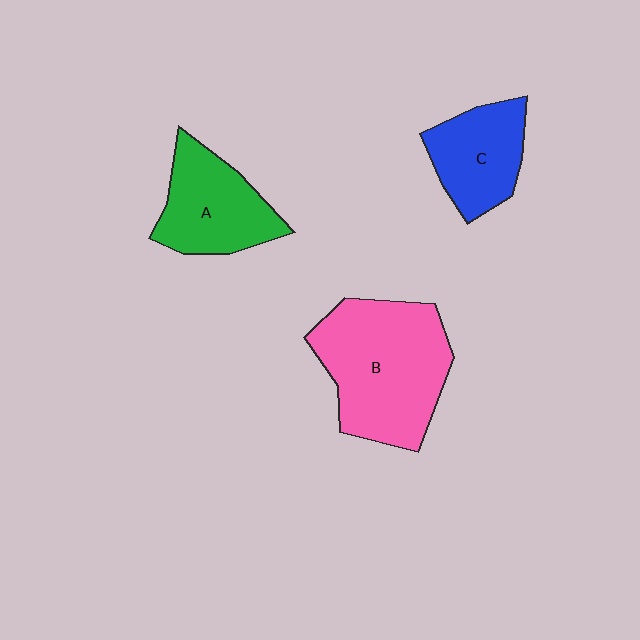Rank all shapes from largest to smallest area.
From largest to smallest: B (pink), A (green), C (blue).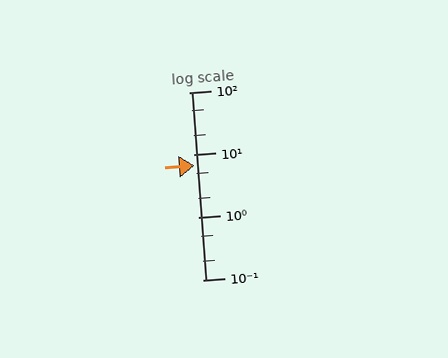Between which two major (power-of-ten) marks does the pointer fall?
The pointer is between 1 and 10.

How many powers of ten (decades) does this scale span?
The scale spans 3 decades, from 0.1 to 100.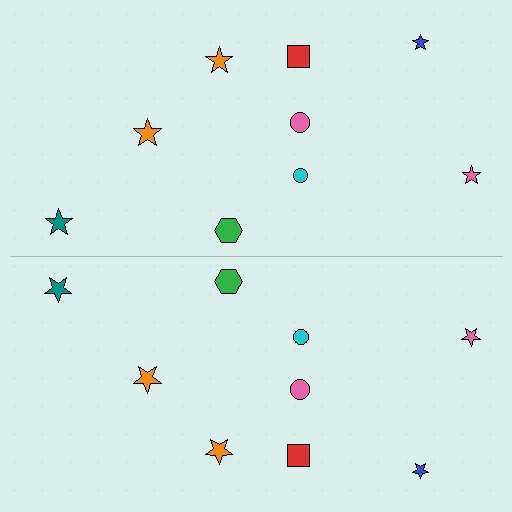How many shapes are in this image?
There are 18 shapes in this image.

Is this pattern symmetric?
Yes, this pattern has bilateral (reflection) symmetry.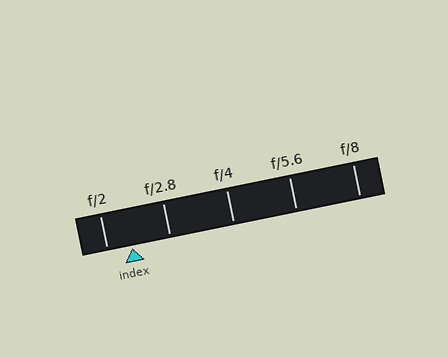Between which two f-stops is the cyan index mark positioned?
The index mark is between f/2 and f/2.8.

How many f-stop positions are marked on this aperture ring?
There are 5 f-stop positions marked.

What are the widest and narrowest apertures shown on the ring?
The widest aperture shown is f/2 and the narrowest is f/8.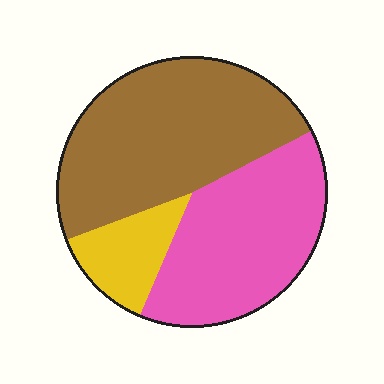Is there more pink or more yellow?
Pink.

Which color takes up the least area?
Yellow, at roughly 15%.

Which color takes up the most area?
Brown, at roughly 50%.